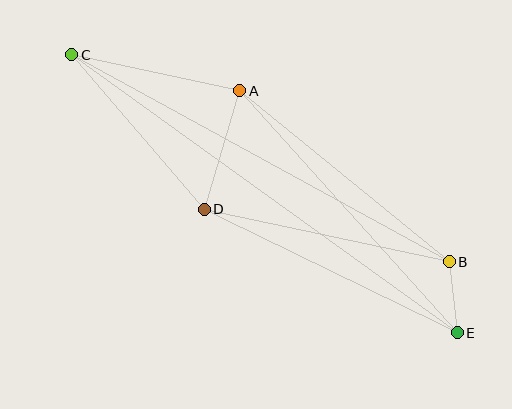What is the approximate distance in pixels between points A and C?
The distance between A and C is approximately 172 pixels.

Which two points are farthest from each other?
Points C and E are farthest from each other.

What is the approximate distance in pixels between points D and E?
The distance between D and E is approximately 281 pixels.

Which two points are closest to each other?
Points B and E are closest to each other.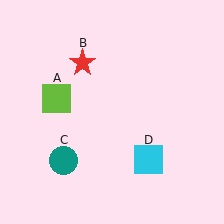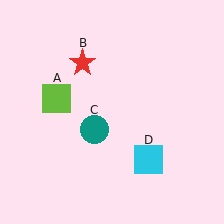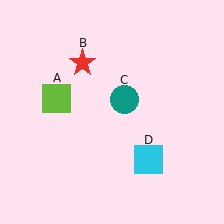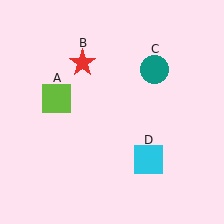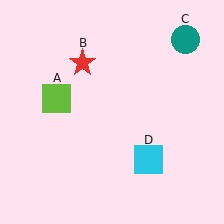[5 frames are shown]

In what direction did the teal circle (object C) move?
The teal circle (object C) moved up and to the right.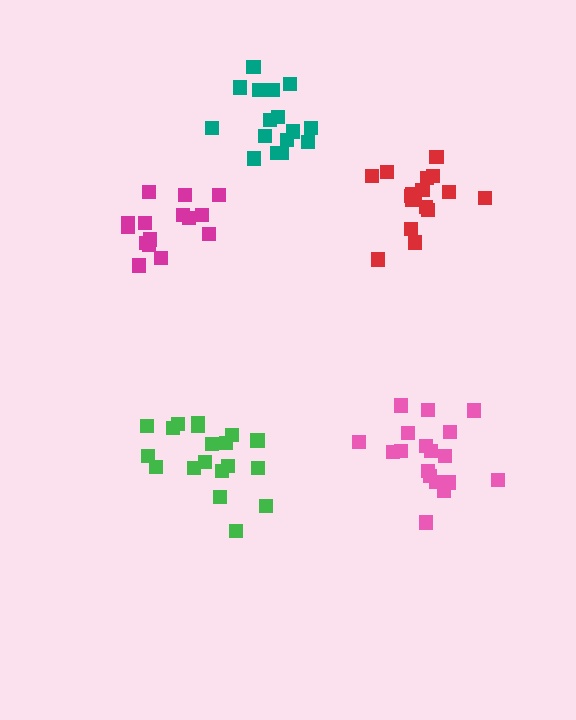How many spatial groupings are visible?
There are 5 spatial groupings.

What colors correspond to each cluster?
The clusters are colored: magenta, teal, pink, green, red.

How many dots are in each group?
Group 1: 16 dots, Group 2: 16 dots, Group 3: 18 dots, Group 4: 19 dots, Group 5: 17 dots (86 total).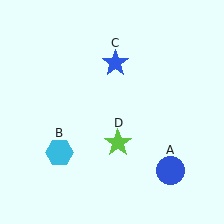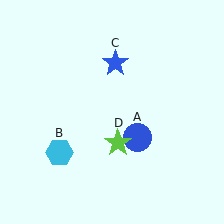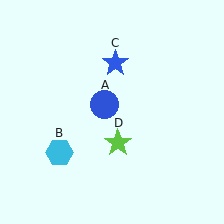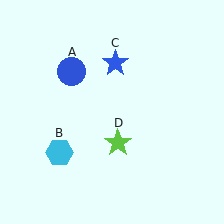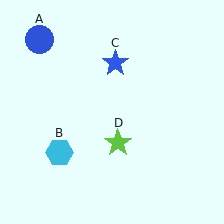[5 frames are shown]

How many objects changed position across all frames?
1 object changed position: blue circle (object A).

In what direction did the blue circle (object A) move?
The blue circle (object A) moved up and to the left.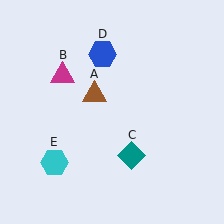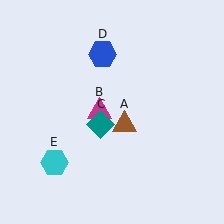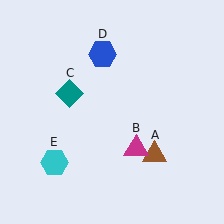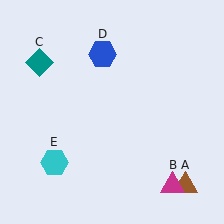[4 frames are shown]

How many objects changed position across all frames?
3 objects changed position: brown triangle (object A), magenta triangle (object B), teal diamond (object C).